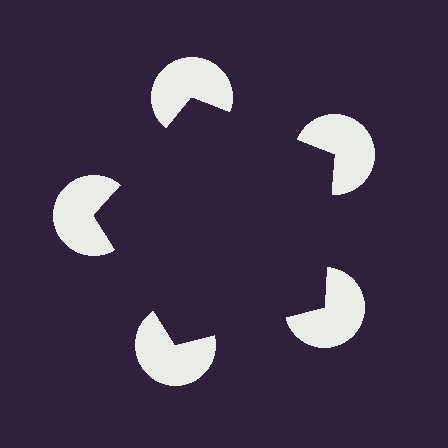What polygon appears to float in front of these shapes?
An illusory pentagon — its edges are inferred from the aligned wedge cuts in the pac-man discs, not physically drawn.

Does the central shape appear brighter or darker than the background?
It typically appears slightly darker than the background, even though no actual brightness change is drawn.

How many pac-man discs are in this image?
There are 5 — one at each vertex of the illusory pentagon.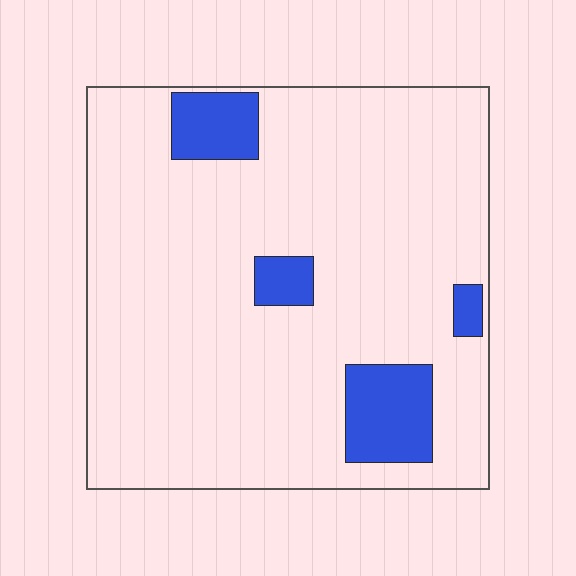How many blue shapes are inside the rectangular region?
4.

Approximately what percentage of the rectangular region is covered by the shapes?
Approximately 10%.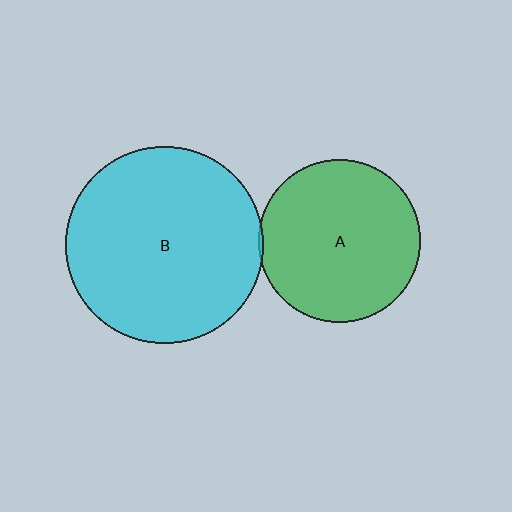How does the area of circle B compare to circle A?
Approximately 1.5 times.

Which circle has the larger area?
Circle B (cyan).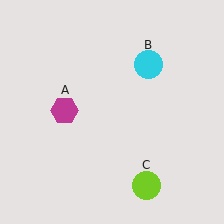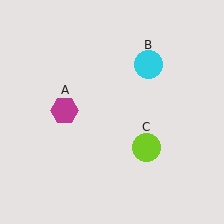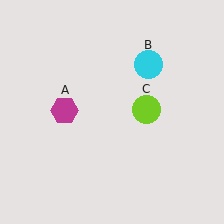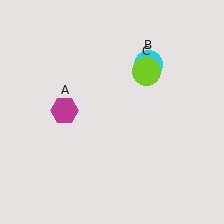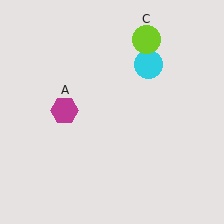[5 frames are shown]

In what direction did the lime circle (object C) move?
The lime circle (object C) moved up.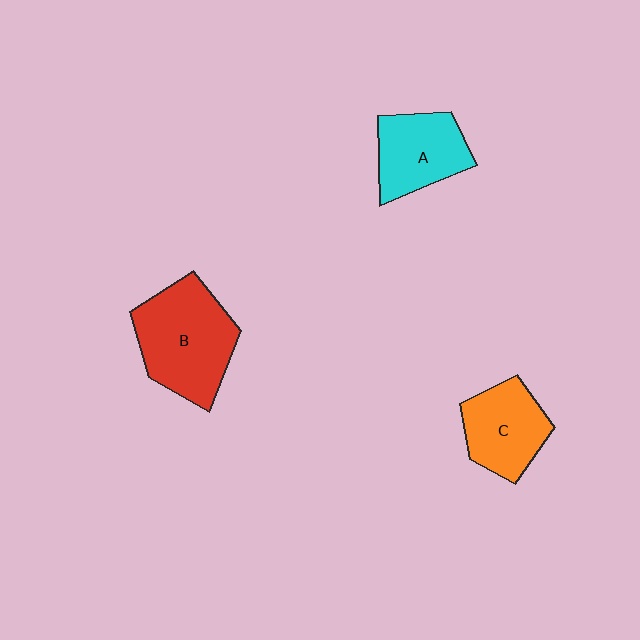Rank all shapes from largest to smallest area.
From largest to smallest: B (red), C (orange), A (cyan).